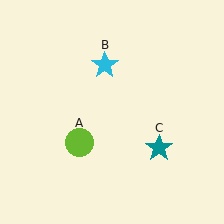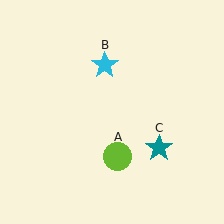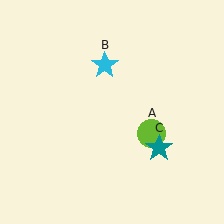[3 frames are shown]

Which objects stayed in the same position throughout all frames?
Cyan star (object B) and teal star (object C) remained stationary.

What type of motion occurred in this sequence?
The lime circle (object A) rotated counterclockwise around the center of the scene.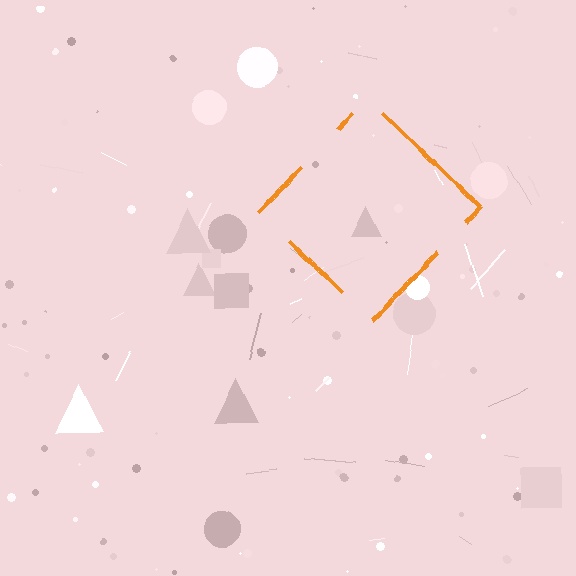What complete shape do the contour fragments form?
The contour fragments form a diamond.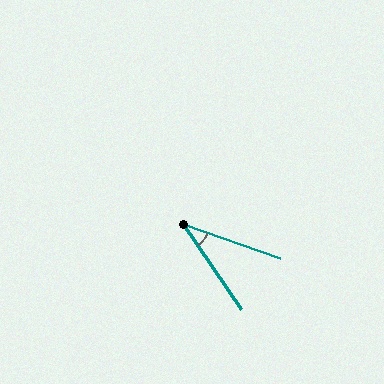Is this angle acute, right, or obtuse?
It is acute.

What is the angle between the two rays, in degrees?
Approximately 36 degrees.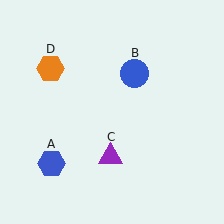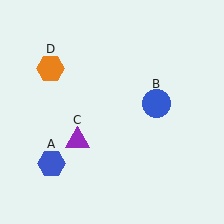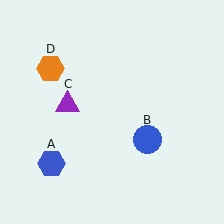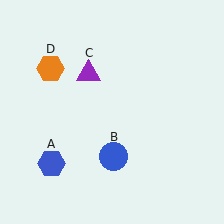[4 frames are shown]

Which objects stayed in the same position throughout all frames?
Blue hexagon (object A) and orange hexagon (object D) remained stationary.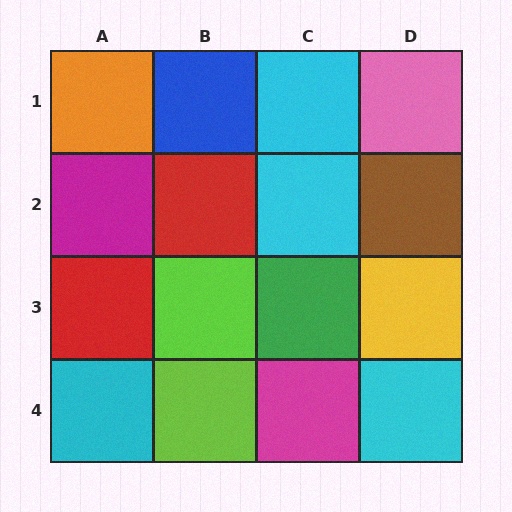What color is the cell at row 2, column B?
Red.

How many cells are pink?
1 cell is pink.